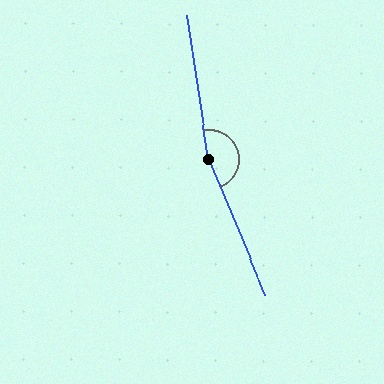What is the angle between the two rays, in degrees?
Approximately 166 degrees.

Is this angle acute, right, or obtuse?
It is obtuse.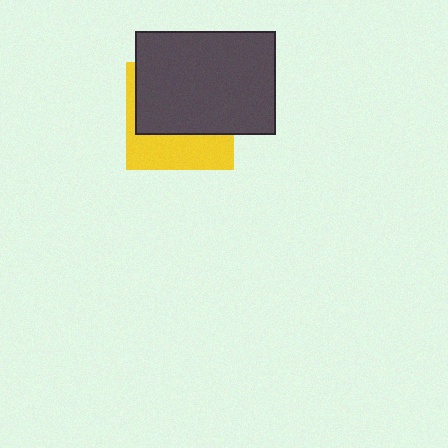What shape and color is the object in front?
The object in front is a dark gray rectangle.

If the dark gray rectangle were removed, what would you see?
You would see the complete yellow square.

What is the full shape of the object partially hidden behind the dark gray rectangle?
The partially hidden object is a yellow square.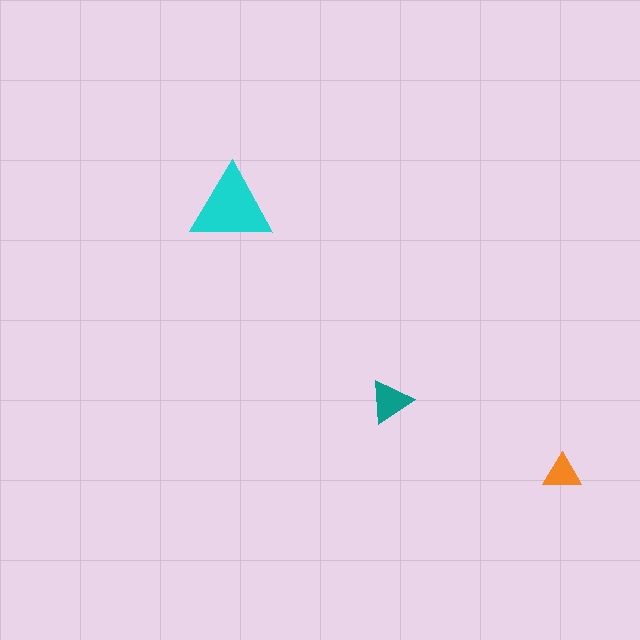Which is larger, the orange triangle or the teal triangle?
The teal one.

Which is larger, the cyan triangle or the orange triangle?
The cyan one.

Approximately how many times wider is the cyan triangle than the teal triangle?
About 2 times wider.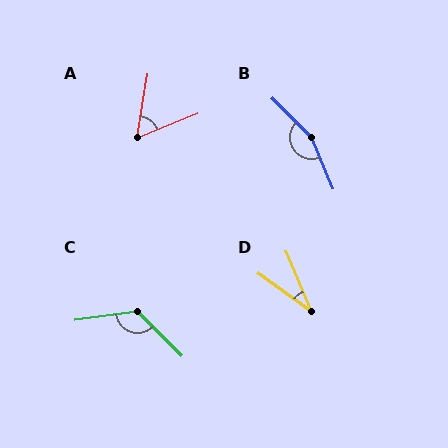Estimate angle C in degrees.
Approximately 127 degrees.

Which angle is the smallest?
D, at approximately 32 degrees.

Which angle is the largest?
B, at approximately 158 degrees.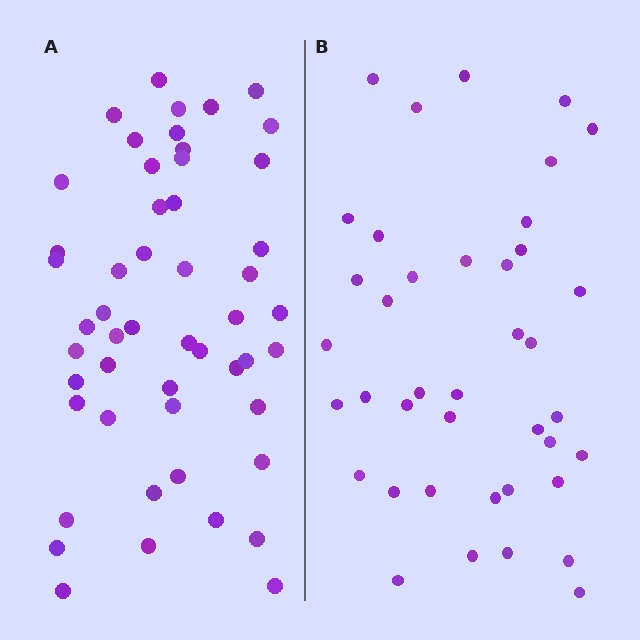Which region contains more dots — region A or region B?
Region A (the left region) has more dots.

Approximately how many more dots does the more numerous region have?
Region A has roughly 12 or so more dots than region B.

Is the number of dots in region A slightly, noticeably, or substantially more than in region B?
Region A has noticeably more, but not dramatically so. The ratio is roughly 1.3 to 1.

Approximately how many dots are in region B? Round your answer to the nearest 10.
About 40 dots.